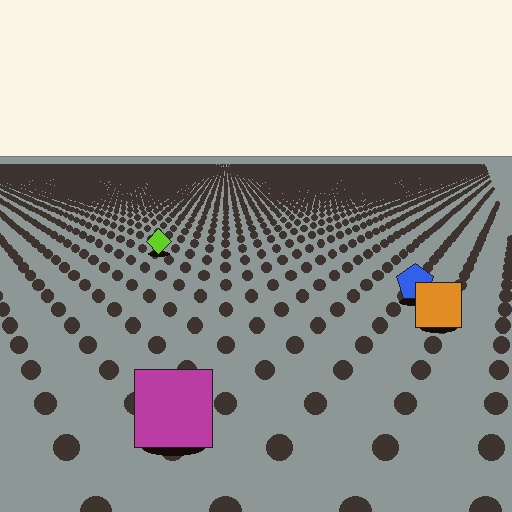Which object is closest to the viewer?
The magenta square is closest. The texture marks near it are larger and more spread out.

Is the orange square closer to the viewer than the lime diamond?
Yes. The orange square is closer — you can tell from the texture gradient: the ground texture is coarser near it.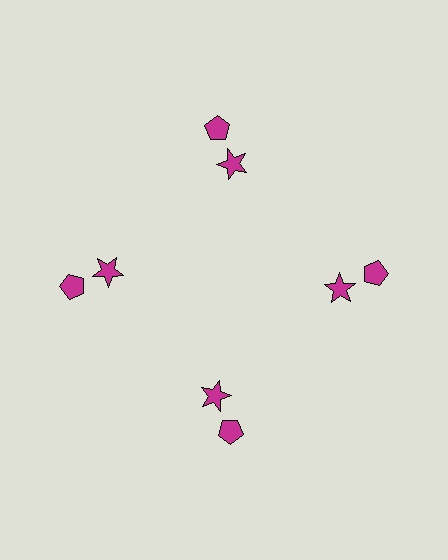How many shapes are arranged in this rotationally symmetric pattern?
There are 8 shapes, arranged in 4 groups of 2.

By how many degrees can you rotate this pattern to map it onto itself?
The pattern maps onto itself every 90 degrees of rotation.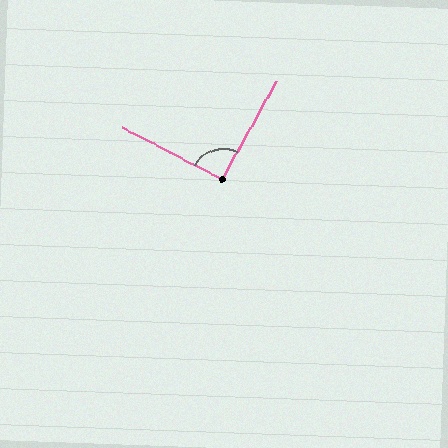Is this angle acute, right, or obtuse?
It is approximately a right angle.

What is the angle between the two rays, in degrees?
Approximately 91 degrees.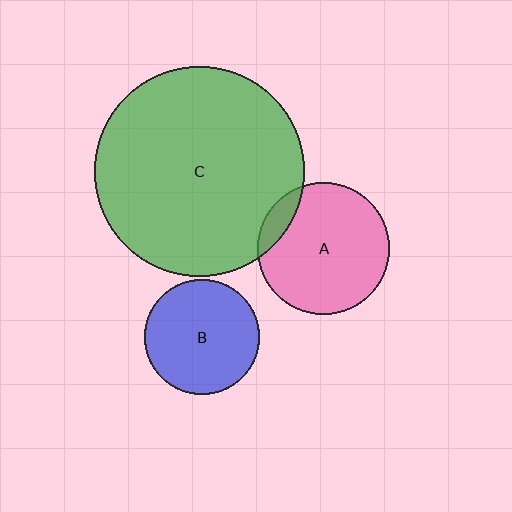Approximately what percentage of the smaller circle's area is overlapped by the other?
Approximately 10%.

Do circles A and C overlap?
Yes.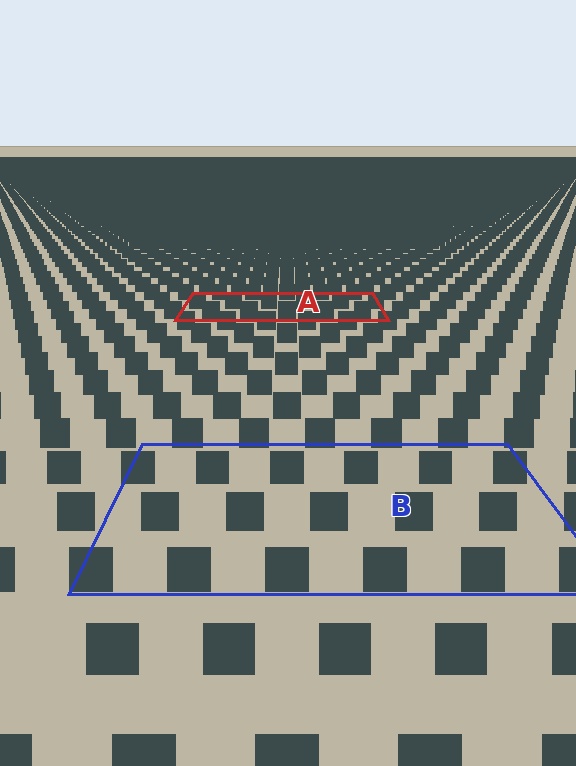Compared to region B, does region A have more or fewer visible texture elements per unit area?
Region A has more texture elements per unit area — they are packed more densely because it is farther away.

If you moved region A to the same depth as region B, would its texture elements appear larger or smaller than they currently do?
They would appear larger. At a closer depth, the same texture elements are projected at a bigger on-screen size.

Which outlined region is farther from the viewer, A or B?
Region A is farther from the viewer — the texture elements inside it appear smaller and more densely packed.